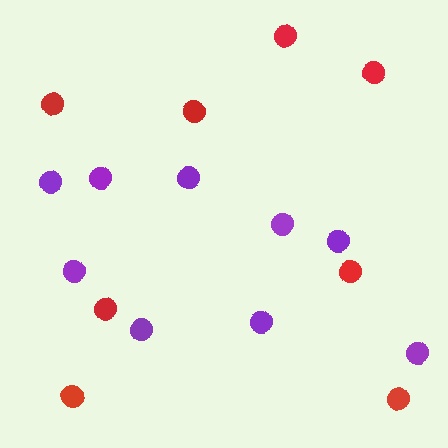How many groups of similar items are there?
There are 2 groups: one group of red circles (8) and one group of purple circles (9).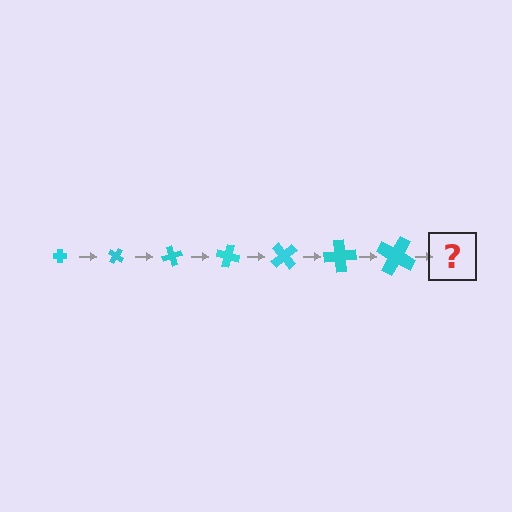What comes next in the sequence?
The next element should be a cross, larger than the previous one and rotated 245 degrees from the start.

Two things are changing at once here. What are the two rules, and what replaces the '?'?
The two rules are that the cross grows larger each step and it rotates 35 degrees each step. The '?' should be a cross, larger than the previous one and rotated 245 degrees from the start.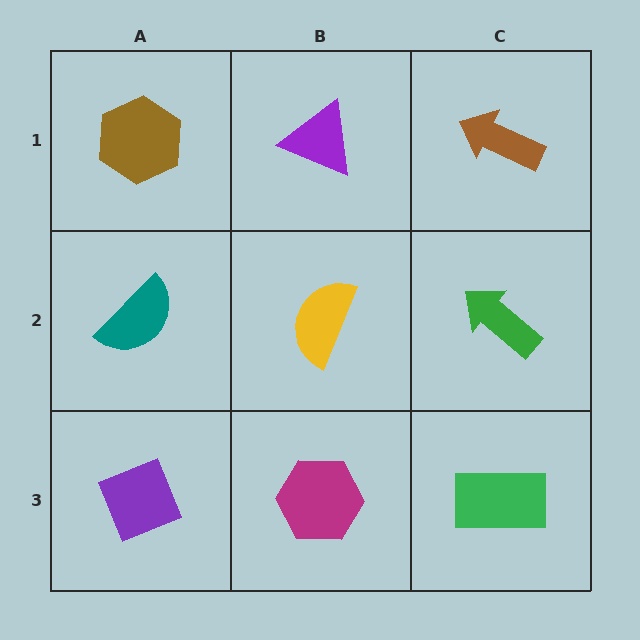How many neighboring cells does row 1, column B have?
3.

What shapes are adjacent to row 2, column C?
A brown arrow (row 1, column C), a green rectangle (row 3, column C), a yellow semicircle (row 2, column B).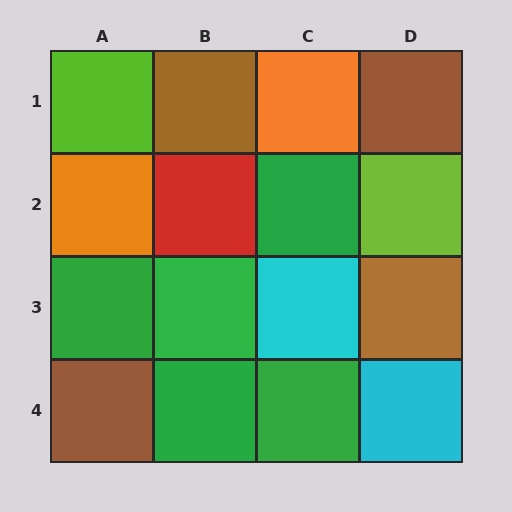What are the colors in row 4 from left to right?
Brown, green, green, cyan.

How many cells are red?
1 cell is red.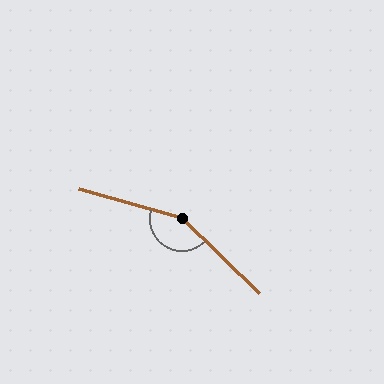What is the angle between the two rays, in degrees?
Approximately 151 degrees.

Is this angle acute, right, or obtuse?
It is obtuse.